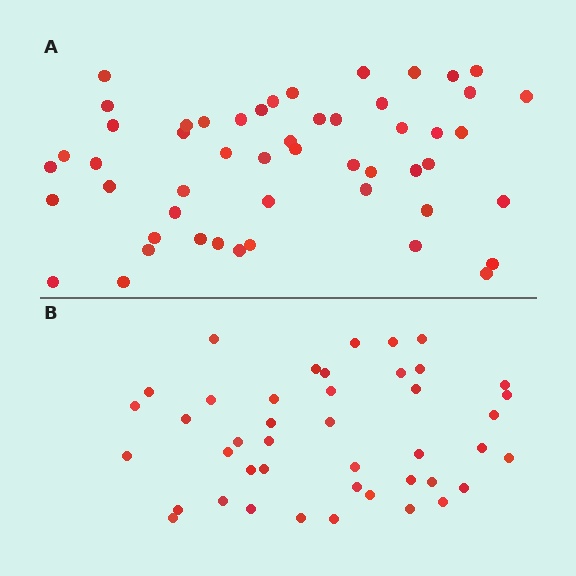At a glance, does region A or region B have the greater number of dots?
Region A (the top region) has more dots.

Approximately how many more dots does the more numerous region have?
Region A has roughly 8 or so more dots than region B.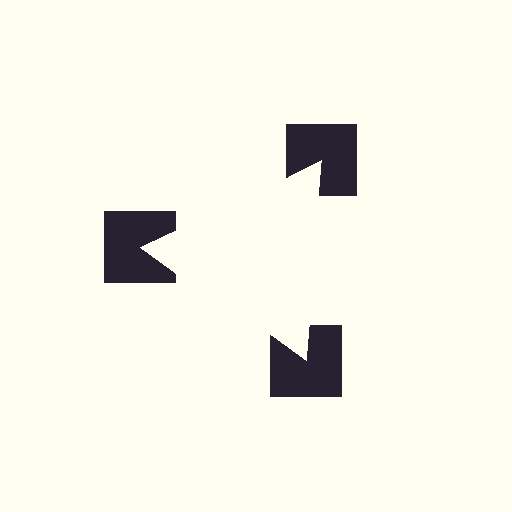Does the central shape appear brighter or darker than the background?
It typically appears slightly brighter than the background, even though no actual brightness change is drawn.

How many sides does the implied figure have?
3 sides.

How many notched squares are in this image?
There are 3 — one at each vertex of the illusory triangle.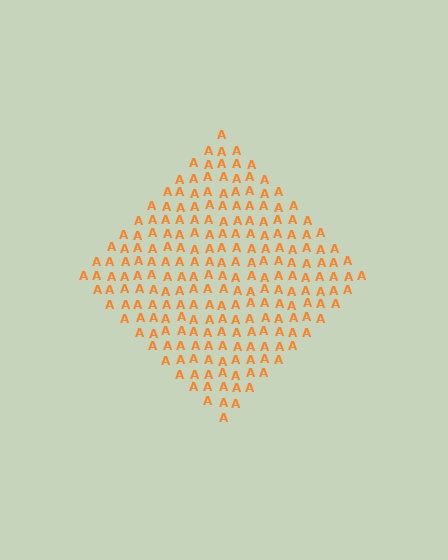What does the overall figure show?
The overall figure shows a diamond.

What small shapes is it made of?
It is made of small letter A's.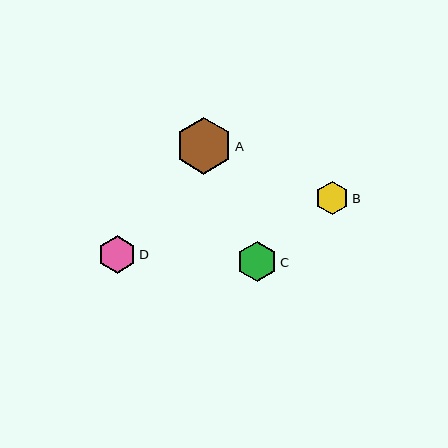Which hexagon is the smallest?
Hexagon B is the smallest with a size of approximately 34 pixels.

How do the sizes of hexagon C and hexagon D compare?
Hexagon C and hexagon D are approximately the same size.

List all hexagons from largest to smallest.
From largest to smallest: A, C, D, B.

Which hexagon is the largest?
Hexagon A is the largest with a size of approximately 57 pixels.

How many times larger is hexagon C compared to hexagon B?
Hexagon C is approximately 1.2 times the size of hexagon B.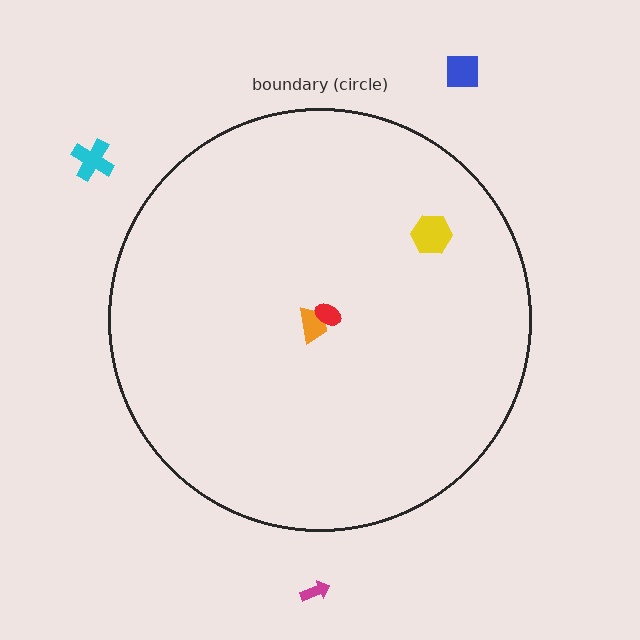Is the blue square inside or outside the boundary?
Outside.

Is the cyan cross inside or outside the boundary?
Outside.